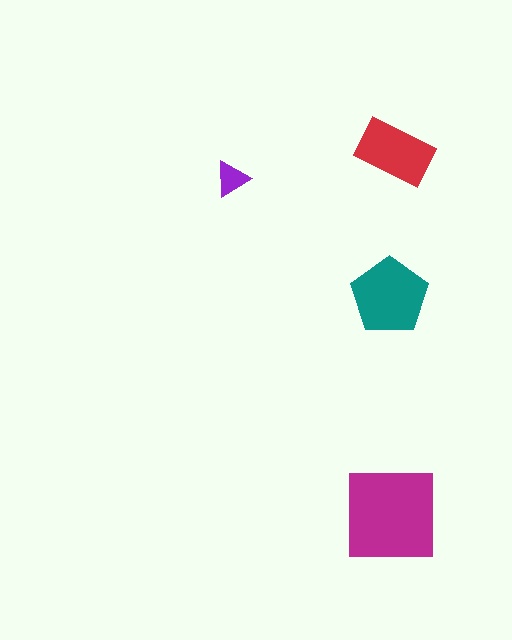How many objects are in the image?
There are 4 objects in the image.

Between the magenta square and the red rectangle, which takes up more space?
The magenta square.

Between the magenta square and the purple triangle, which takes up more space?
The magenta square.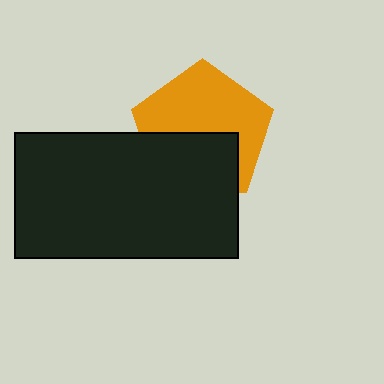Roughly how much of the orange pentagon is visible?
About half of it is visible (roughly 58%).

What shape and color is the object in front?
The object in front is a black rectangle.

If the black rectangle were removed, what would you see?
You would see the complete orange pentagon.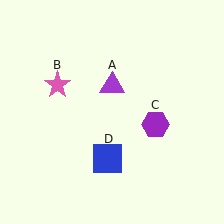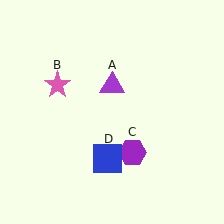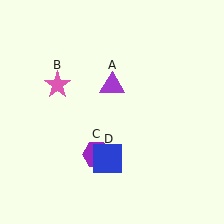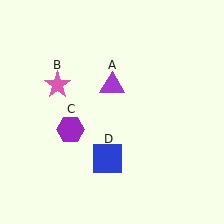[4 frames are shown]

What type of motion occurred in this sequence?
The purple hexagon (object C) rotated clockwise around the center of the scene.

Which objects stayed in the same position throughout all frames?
Purple triangle (object A) and pink star (object B) and blue square (object D) remained stationary.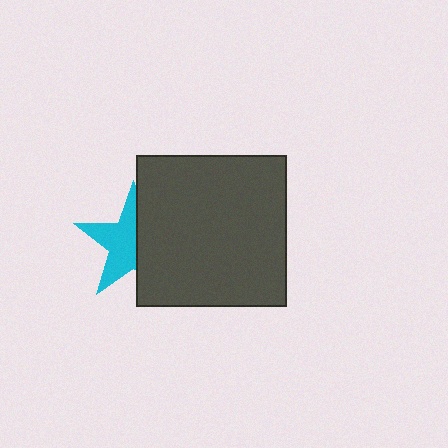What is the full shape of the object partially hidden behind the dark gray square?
The partially hidden object is a cyan star.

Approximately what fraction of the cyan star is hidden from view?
Roughly 46% of the cyan star is hidden behind the dark gray square.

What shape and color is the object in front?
The object in front is a dark gray square.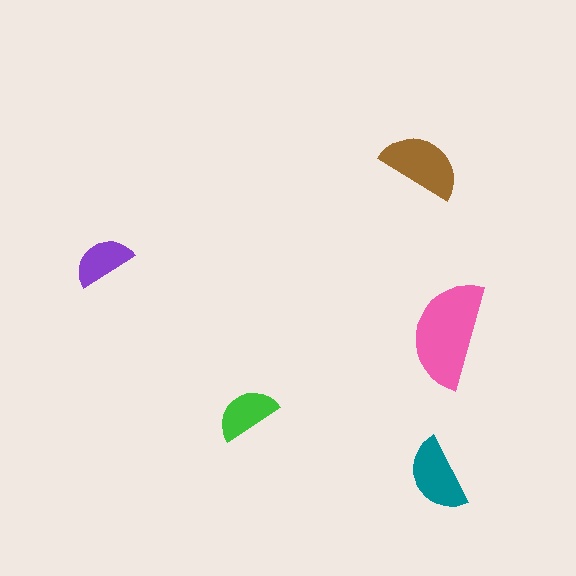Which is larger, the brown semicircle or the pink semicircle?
The pink one.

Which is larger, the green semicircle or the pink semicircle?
The pink one.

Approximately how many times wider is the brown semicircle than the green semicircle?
About 1.5 times wider.